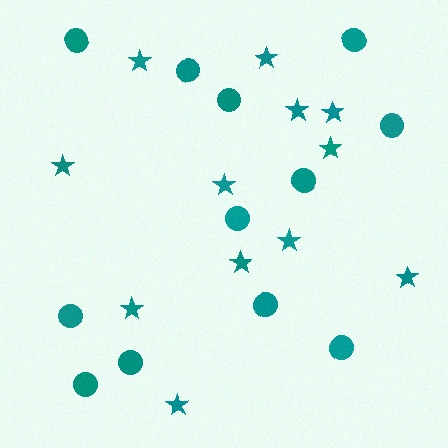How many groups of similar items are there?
There are 2 groups: one group of circles (12) and one group of stars (12).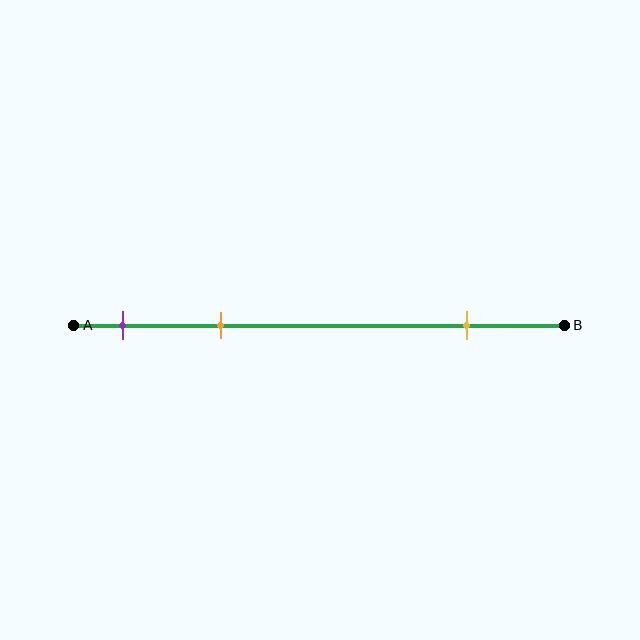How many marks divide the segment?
There are 3 marks dividing the segment.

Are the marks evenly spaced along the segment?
No, the marks are not evenly spaced.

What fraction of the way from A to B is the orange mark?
The orange mark is approximately 30% (0.3) of the way from A to B.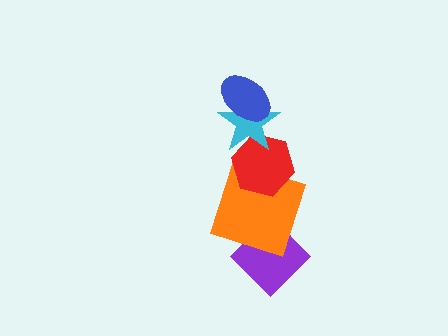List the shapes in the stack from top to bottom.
From top to bottom: the blue ellipse, the cyan star, the red hexagon, the orange square, the purple diamond.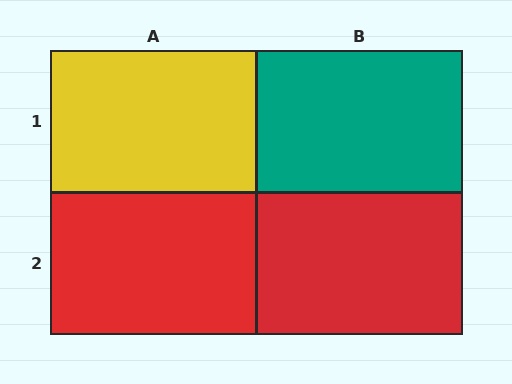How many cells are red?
2 cells are red.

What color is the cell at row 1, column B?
Teal.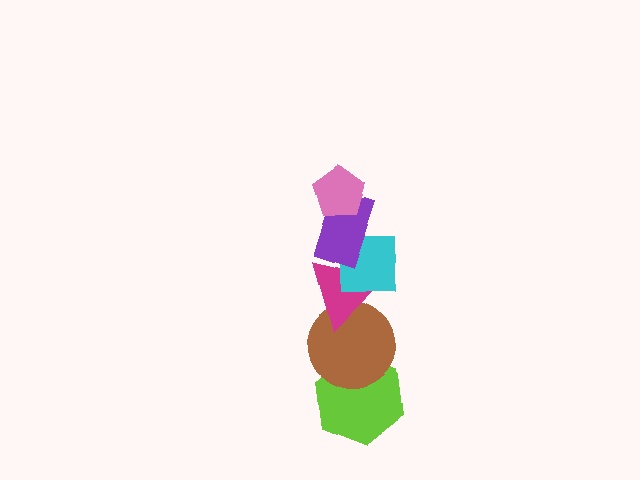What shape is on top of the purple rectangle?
The pink pentagon is on top of the purple rectangle.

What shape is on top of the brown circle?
The magenta triangle is on top of the brown circle.